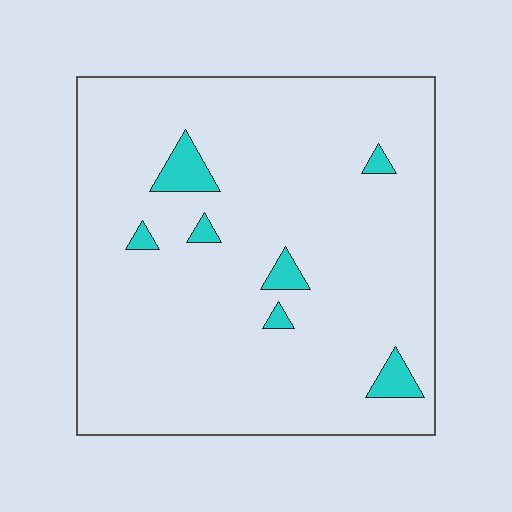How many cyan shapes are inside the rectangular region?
7.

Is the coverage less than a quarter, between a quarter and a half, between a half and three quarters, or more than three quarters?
Less than a quarter.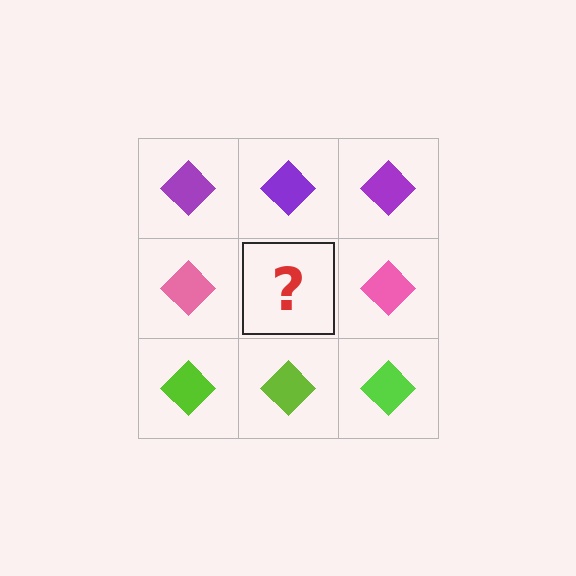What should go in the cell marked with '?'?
The missing cell should contain a pink diamond.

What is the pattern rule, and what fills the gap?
The rule is that each row has a consistent color. The gap should be filled with a pink diamond.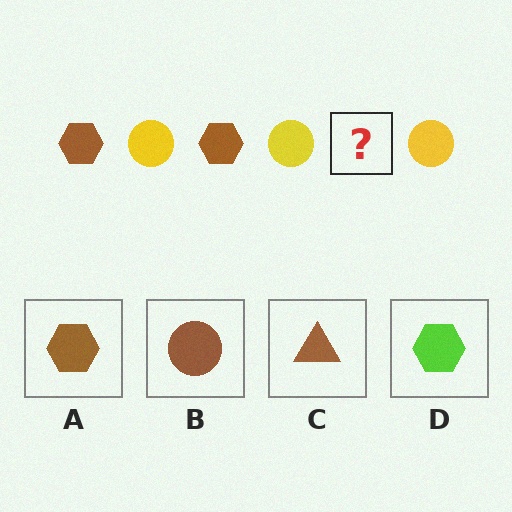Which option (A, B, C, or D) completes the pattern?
A.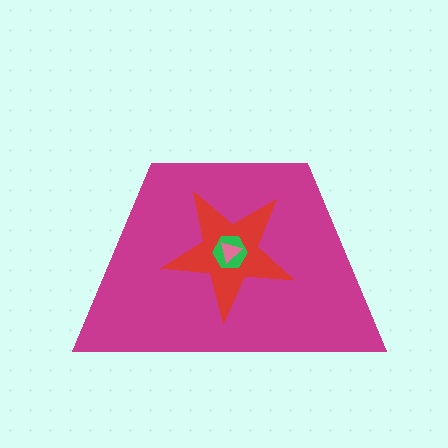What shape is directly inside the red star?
The green hexagon.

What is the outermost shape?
The magenta trapezoid.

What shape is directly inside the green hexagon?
The pink triangle.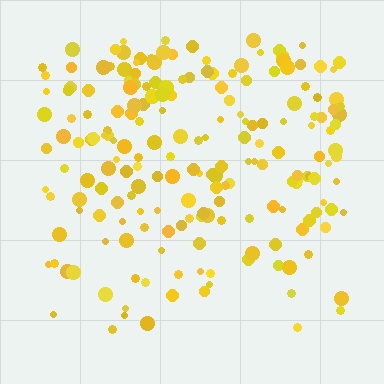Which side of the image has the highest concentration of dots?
The top.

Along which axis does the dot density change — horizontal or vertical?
Vertical.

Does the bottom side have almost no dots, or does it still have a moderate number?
Still a moderate number, just noticeably fewer than the top.